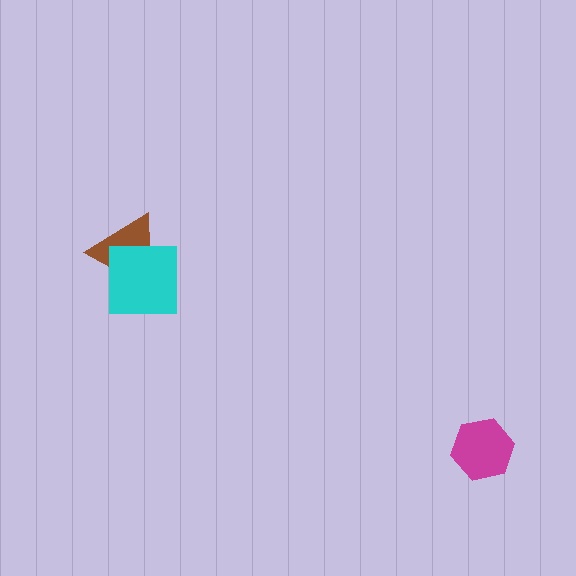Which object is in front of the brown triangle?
The cyan square is in front of the brown triangle.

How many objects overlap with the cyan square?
1 object overlaps with the cyan square.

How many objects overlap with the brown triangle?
1 object overlaps with the brown triangle.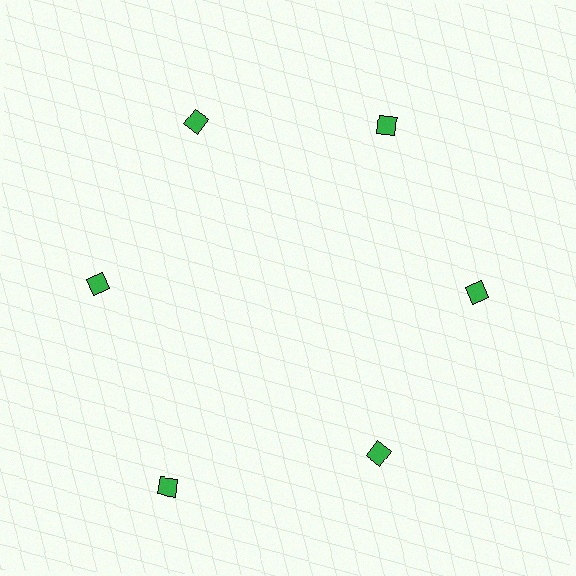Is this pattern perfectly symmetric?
No. The 6 green diamonds are arranged in a ring, but one element near the 7 o'clock position is pushed outward from the center, breaking the 6-fold rotational symmetry.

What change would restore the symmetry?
The symmetry would be restored by moving it inward, back onto the ring so that all 6 diamonds sit at equal angles and equal distance from the center.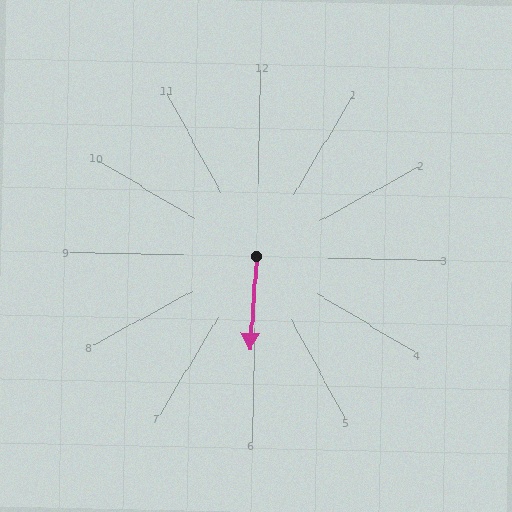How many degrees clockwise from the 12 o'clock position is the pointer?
Approximately 183 degrees.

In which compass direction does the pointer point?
South.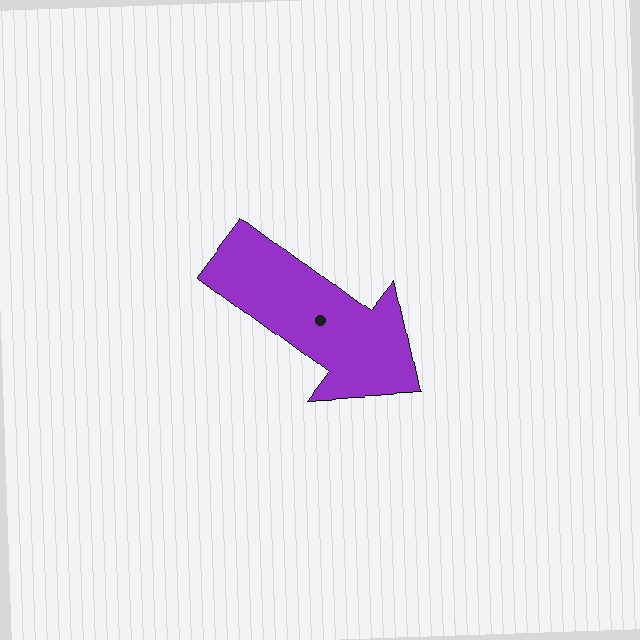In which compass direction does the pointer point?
Southeast.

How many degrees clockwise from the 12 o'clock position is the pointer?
Approximately 127 degrees.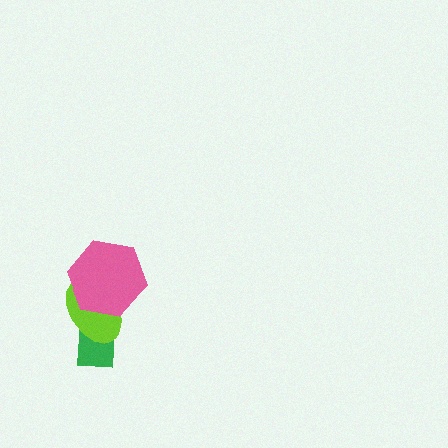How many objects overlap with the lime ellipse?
2 objects overlap with the lime ellipse.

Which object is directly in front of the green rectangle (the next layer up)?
The lime ellipse is directly in front of the green rectangle.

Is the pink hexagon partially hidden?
No, no other shape covers it.